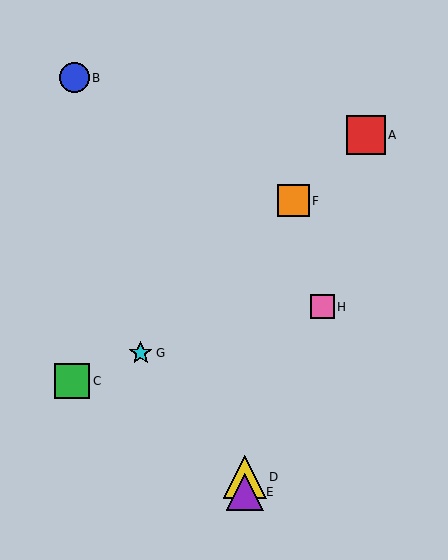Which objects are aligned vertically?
Objects D, E are aligned vertically.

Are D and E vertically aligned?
Yes, both are at x≈245.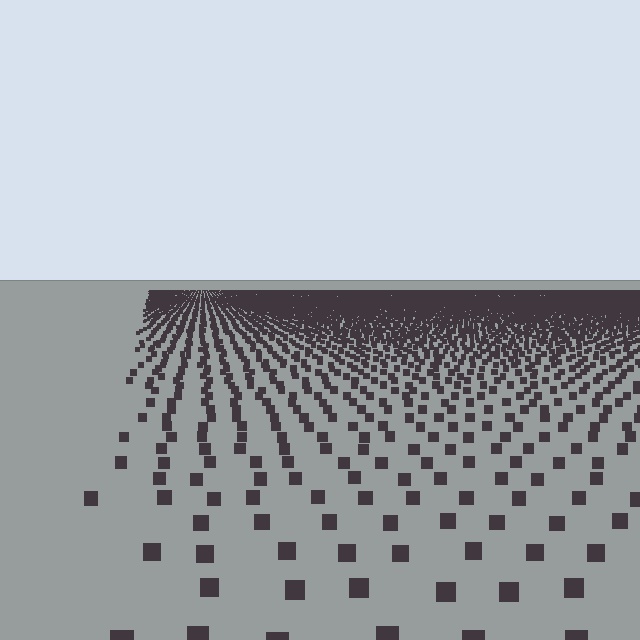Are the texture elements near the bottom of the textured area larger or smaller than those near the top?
Larger. Near the bottom, elements are closer to the viewer and appear at a bigger on-screen size.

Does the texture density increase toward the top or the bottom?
Density increases toward the top.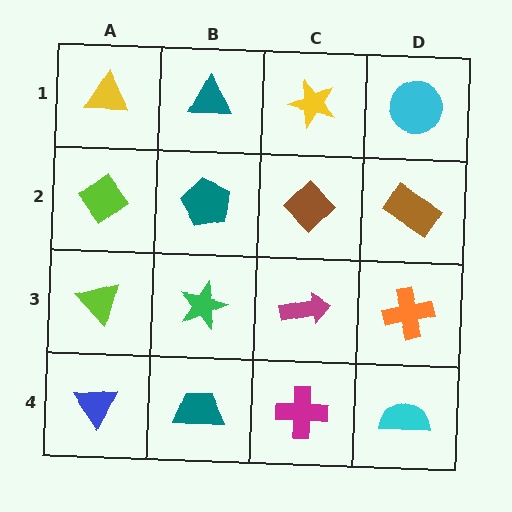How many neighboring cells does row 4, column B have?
3.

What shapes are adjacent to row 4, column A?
A lime triangle (row 3, column A), a teal trapezoid (row 4, column B).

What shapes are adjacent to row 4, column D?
An orange cross (row 3, column D), a magenta cross (row 4, column C).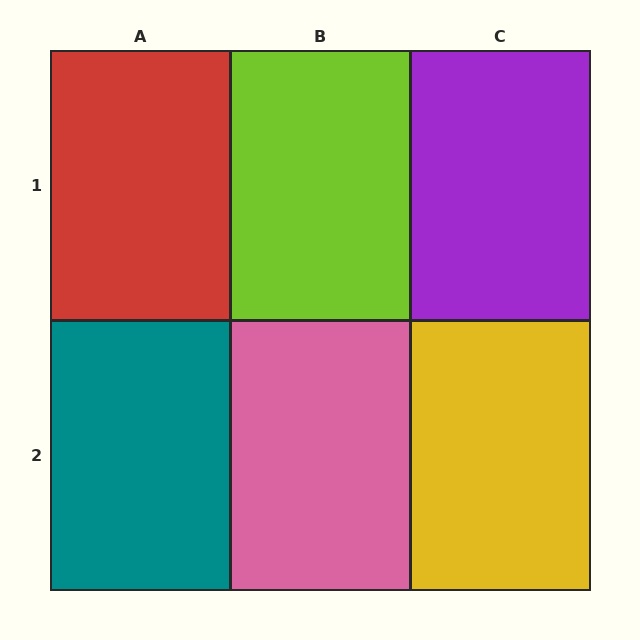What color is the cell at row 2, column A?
Teal.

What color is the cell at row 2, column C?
Yellow.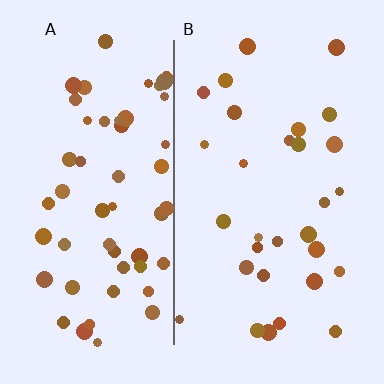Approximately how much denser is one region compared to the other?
Approximately 1.9× — region A over region B.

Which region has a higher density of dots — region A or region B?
A (the left).